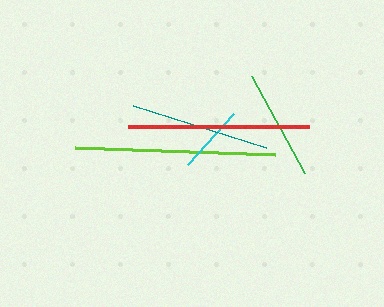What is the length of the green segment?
The green segment is approximately 110 pixels long.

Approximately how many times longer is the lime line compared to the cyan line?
The lime line is approximately 2.9 times the length of the cyan line.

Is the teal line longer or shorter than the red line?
The red line is longer than the teal line.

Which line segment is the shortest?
The cyan line is the shortest at approximately 68 pixels.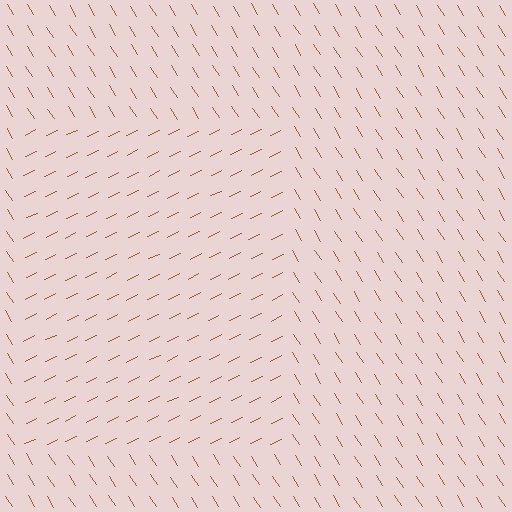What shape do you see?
I see a rectangle.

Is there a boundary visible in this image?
Yes, there is a texture boundary formed by a change in line orientation.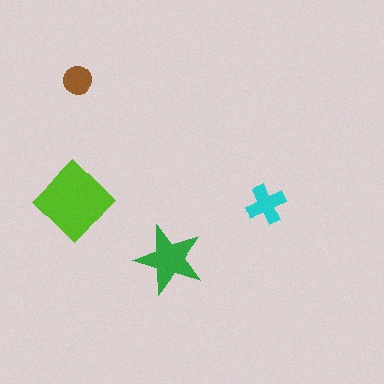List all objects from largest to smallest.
The lime diamond, the green star, the cyan cross, the brown circle.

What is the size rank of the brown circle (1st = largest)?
4th.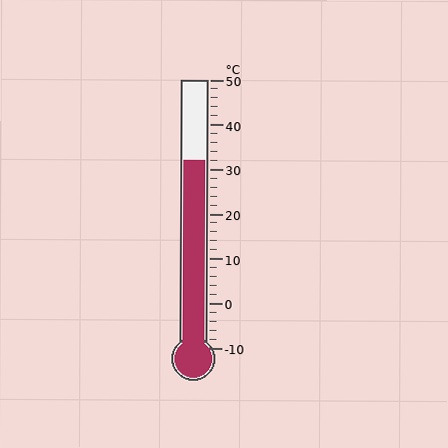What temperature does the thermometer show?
The thermometer shows approximately 32°C.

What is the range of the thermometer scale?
The thermometer scale ranges from -10°C to 50°C.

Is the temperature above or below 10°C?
The temperature is above 10°C.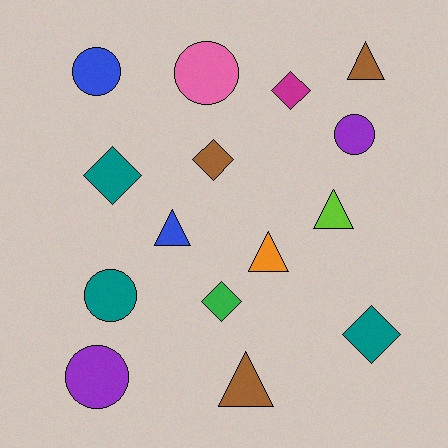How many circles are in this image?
There are 5 circles.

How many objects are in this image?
There are 15 objects.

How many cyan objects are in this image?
There are no cyan objects.